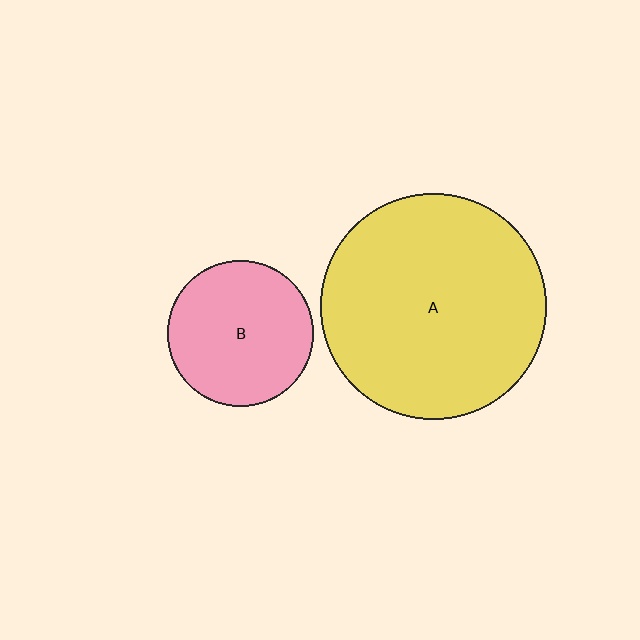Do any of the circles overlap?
No, none of the circles overlap.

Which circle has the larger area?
Circle A (yellow).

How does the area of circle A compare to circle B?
Approximately 2.4 times.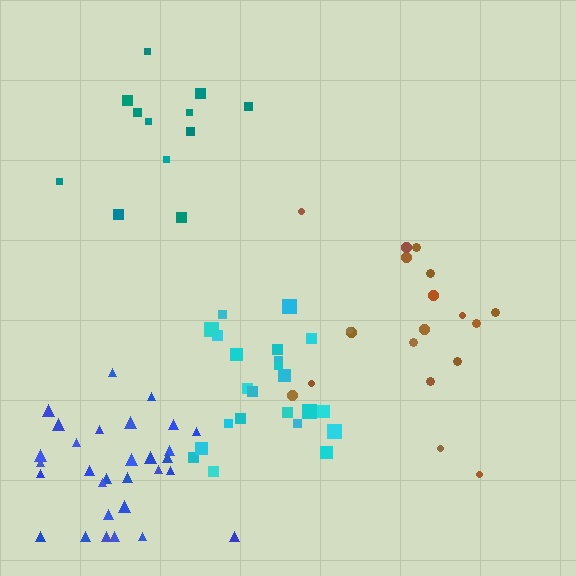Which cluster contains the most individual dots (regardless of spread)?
Blue (30).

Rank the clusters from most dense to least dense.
blue, cyan, teal, brown.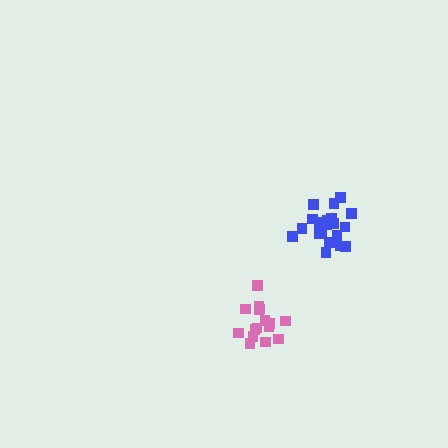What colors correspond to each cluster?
The clusters are colored: pink, blue.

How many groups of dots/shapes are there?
There are 2 groups.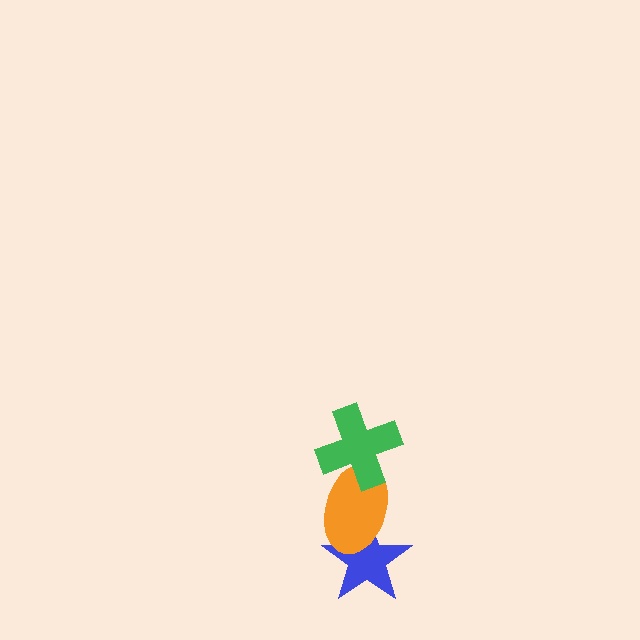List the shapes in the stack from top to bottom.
From top to bottom: the green cross, the orange ellipse, the blue star.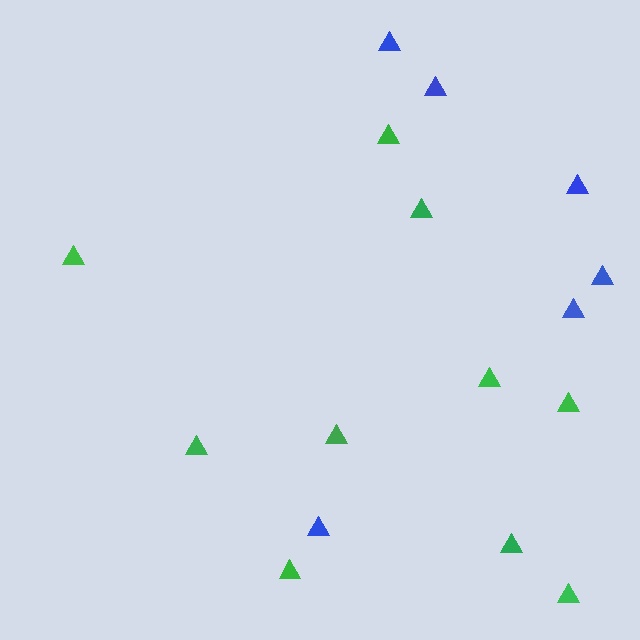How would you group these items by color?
There are 2 groups: one group of blue triangles (6) and one group of green triangles (10).